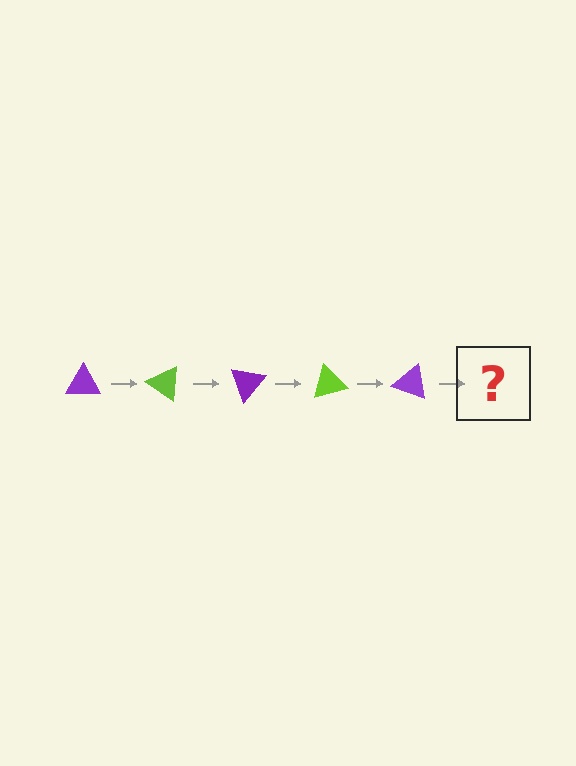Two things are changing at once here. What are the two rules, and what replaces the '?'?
The two rules are that it rotates 35 degrees each step and the color cycles through purple and lime. The '?' should be a lime triangle, rotated 175 degrees from the start.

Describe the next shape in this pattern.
It should be a lime triangle, rotated 175 degrees from the start.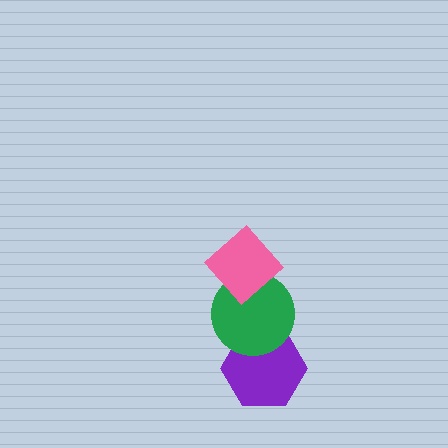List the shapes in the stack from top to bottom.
From top to bottom: the pink diamond, the green circle, the purple hexagon.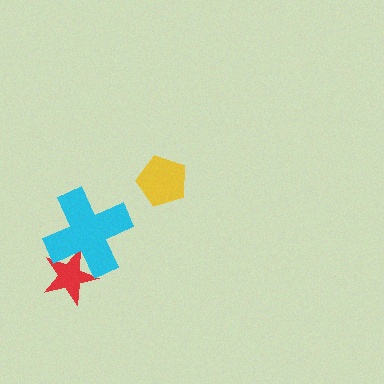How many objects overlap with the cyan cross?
1 object overlaps with the cyan cross.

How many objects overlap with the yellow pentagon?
0 objects overlap with the yellow pentagon.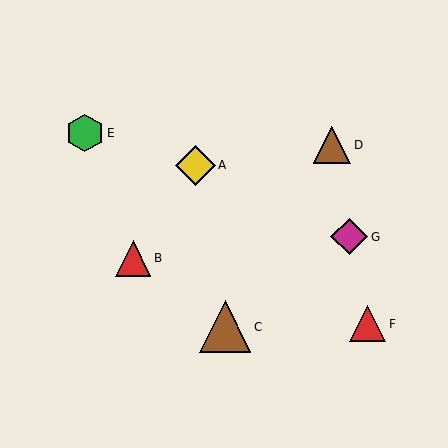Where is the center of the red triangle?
The center of the red triangle is at (133, 258).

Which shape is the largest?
The brown triangle (labeled C) is the largest.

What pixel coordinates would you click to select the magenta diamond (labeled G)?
Click at (349, 237) to select the magenta diamond G.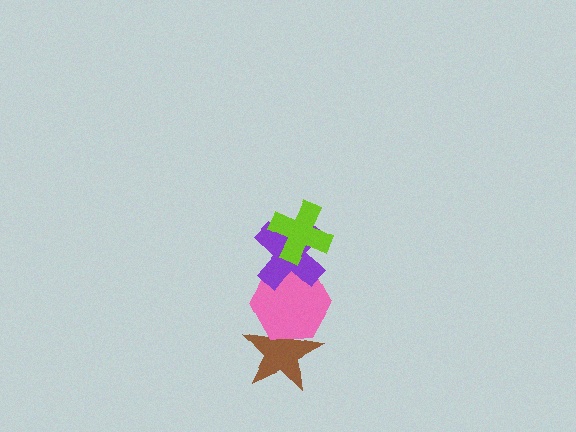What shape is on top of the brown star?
The pink hexagon is on top of the brown star.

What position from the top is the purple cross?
The purple cross is 2nd from the top.